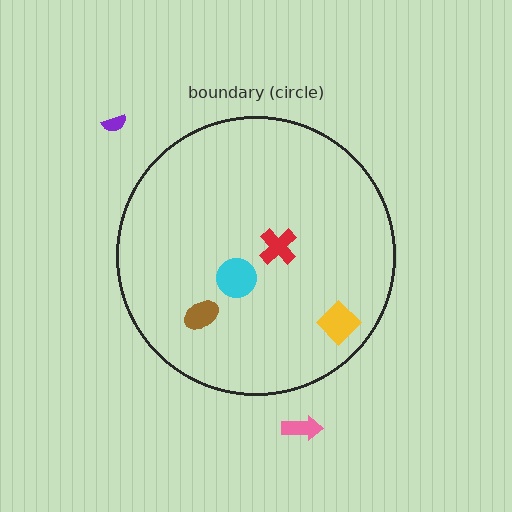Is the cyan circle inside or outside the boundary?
Inside.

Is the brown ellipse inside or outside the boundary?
Inside.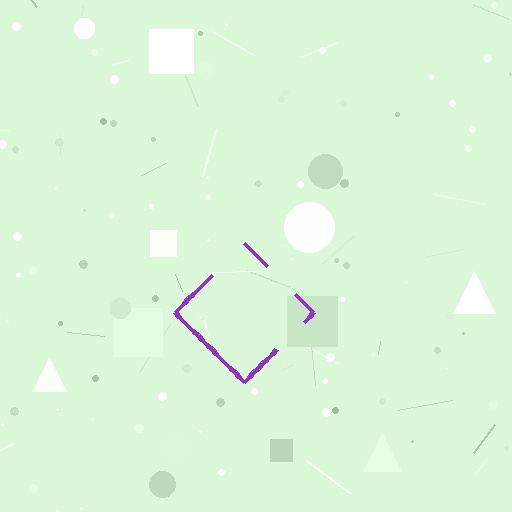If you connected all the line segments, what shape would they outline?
They would outline a diamond.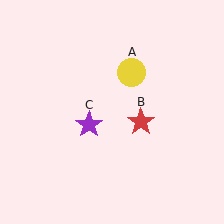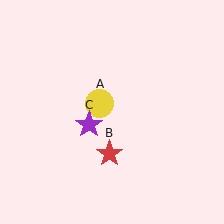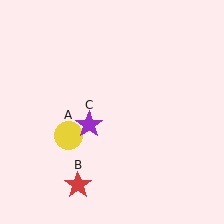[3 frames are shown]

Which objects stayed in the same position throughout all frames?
Purple star (object C) remained stationary.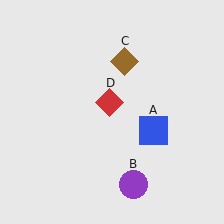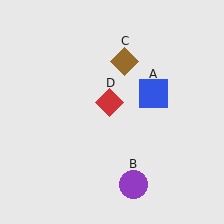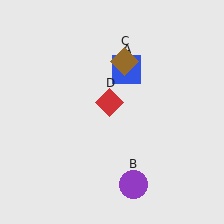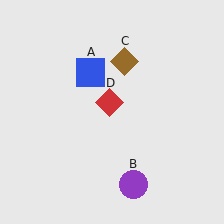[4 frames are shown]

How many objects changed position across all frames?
1 object changed position: blue square (object A).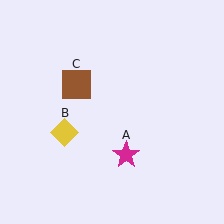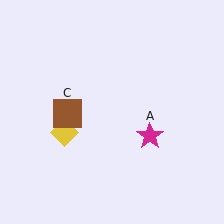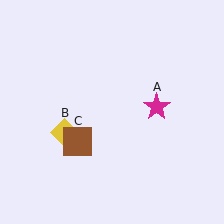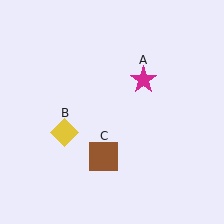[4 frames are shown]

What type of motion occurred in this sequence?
The magenta star (object A), brown square (object C) rotated counterclockwise around the center of the scene.